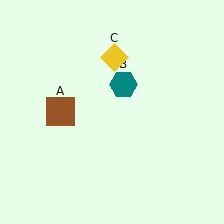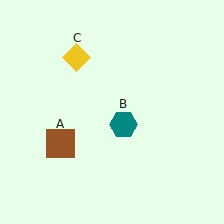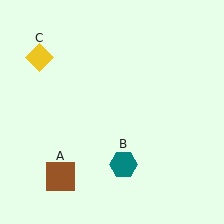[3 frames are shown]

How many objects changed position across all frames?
3 objects changed position: brown square (object A), teal hexagon (object B), yellow diamond (object C).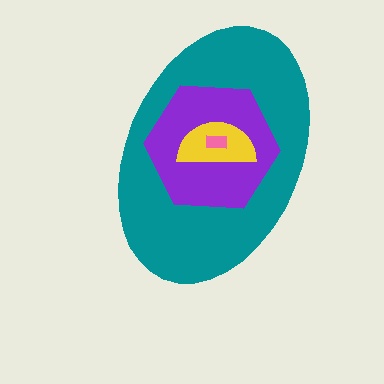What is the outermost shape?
The teal ellipse.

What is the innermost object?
The pink rectangle.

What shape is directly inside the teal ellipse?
The purple hexagon.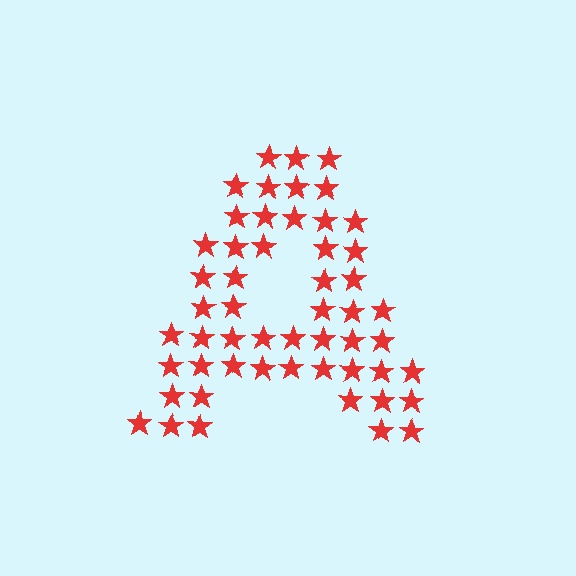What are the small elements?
The small elements are stars.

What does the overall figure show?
The overall figure shows the letter A.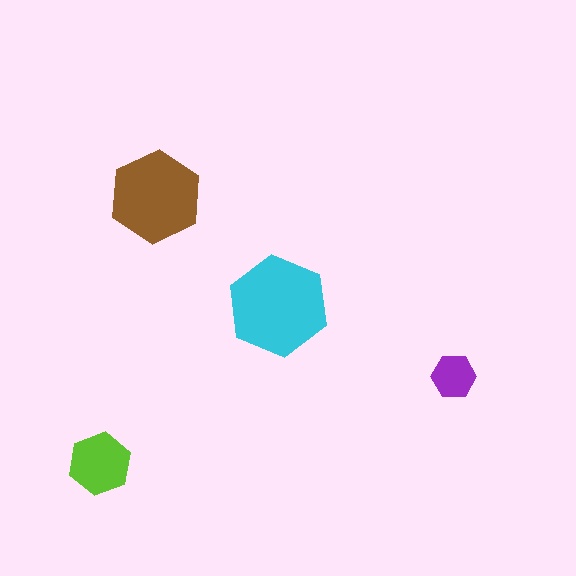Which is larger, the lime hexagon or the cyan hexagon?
The cyan one.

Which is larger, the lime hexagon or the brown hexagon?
The brown one.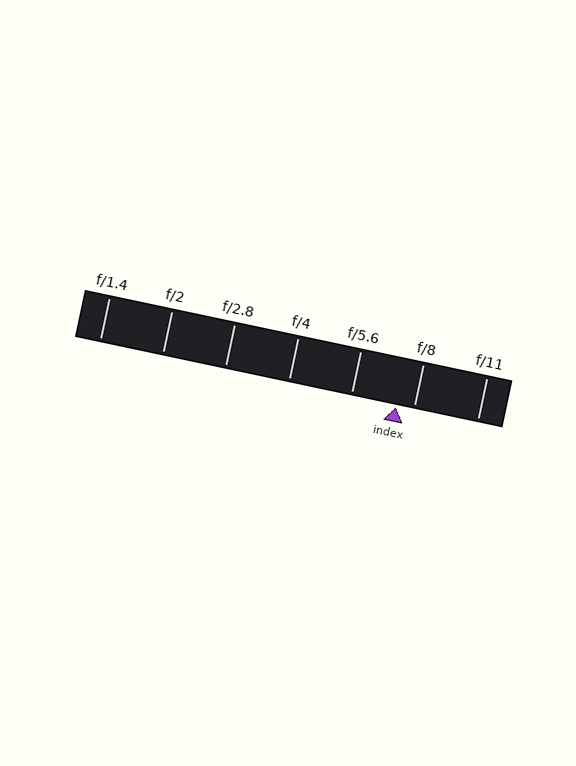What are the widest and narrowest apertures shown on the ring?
The widest aperture shown is f/1.4 and the narrowest is f/11.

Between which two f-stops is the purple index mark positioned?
The index mark is between f/5.6 and f/8.